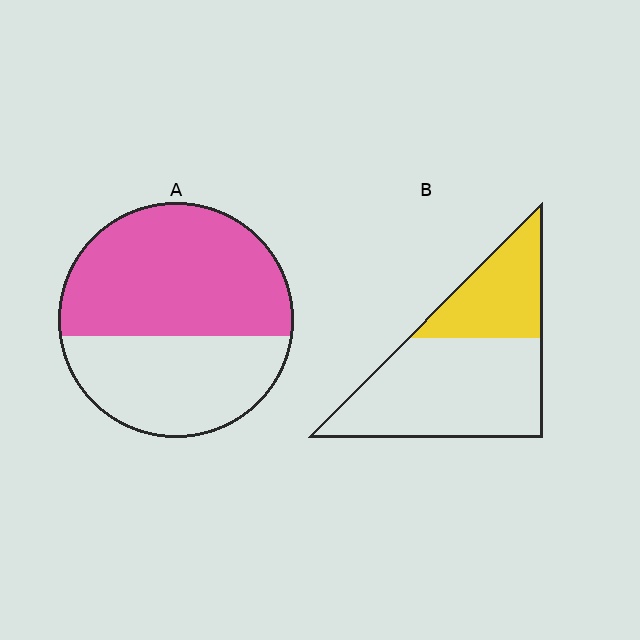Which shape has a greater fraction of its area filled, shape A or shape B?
Shape A.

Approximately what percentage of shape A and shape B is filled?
A is approximately 60% and B is approximately 35%.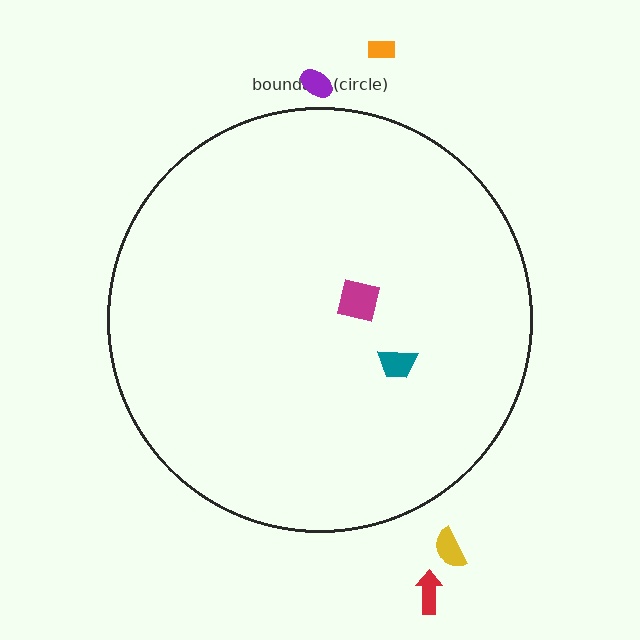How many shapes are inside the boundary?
2 inside, 4 outside.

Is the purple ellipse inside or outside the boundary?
Outside.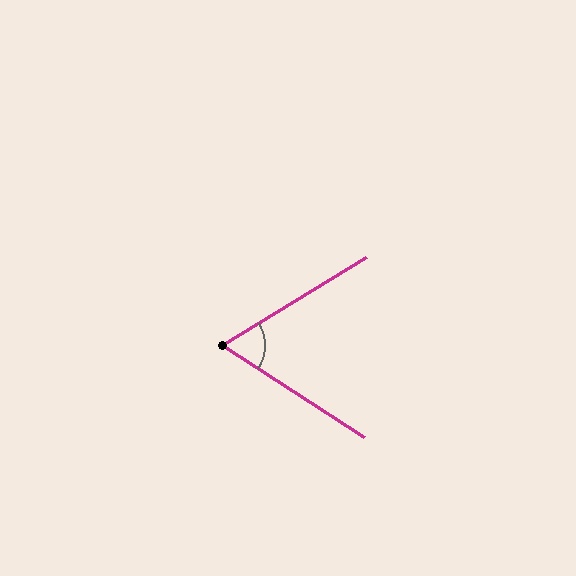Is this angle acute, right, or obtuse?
It is acute.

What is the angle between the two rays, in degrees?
Approximately 64 degrees.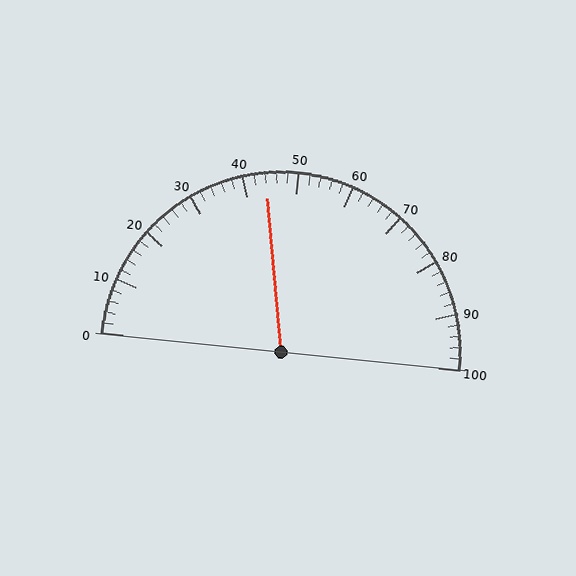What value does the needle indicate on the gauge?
The needle indicates approximately 44.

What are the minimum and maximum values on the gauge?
The gauge ranges from 0 to 100.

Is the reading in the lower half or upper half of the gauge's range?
The reading is in the lower half of the range (0 to 100).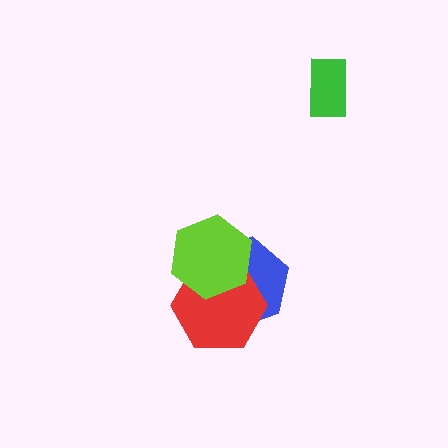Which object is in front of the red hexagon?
The lime hexagon is in front of the red hexagon.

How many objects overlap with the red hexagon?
2 objects overlap with the red hexagon.